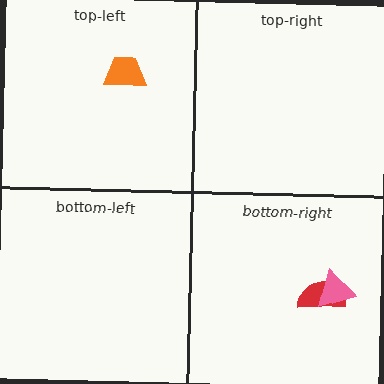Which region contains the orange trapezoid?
The top-left region.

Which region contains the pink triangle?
The bottom-right region.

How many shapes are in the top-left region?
1.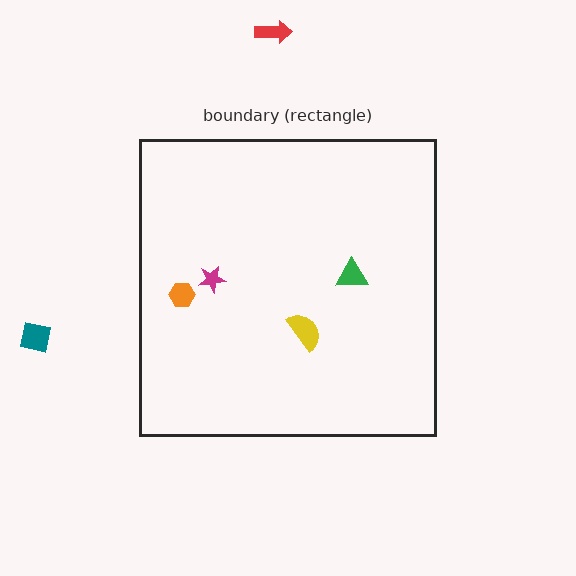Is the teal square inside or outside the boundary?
Outside.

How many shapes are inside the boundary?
4 inside, 2 outside.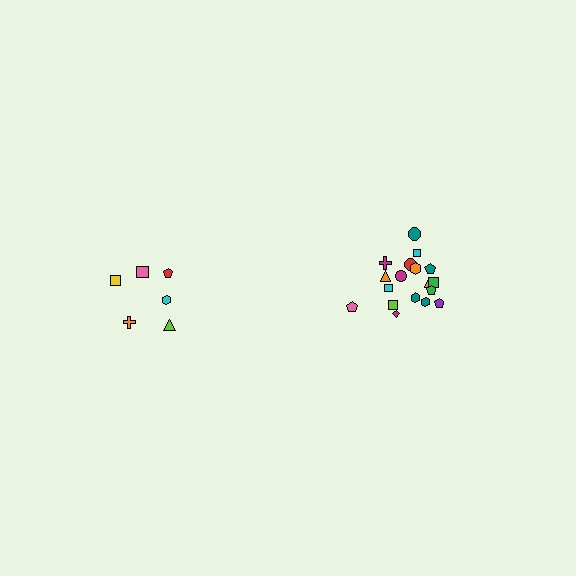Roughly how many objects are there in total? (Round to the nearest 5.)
Roughly 25 objects in total.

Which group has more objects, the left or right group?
The right group.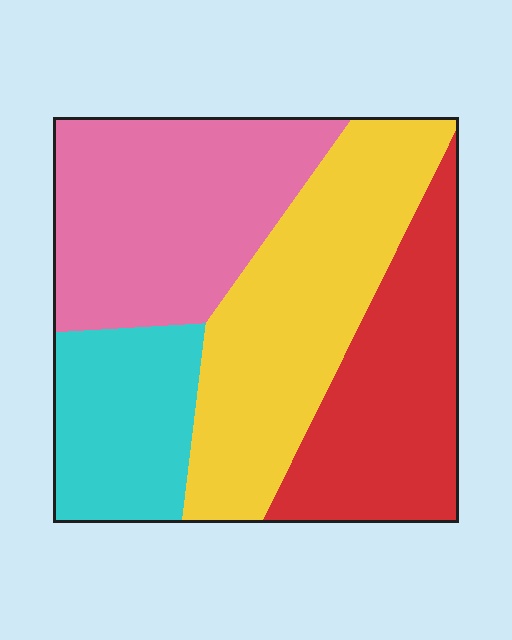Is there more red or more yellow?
Yellow.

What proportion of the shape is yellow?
Yellow covers 31% of the shape.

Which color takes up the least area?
Cyan, at roughly 15%.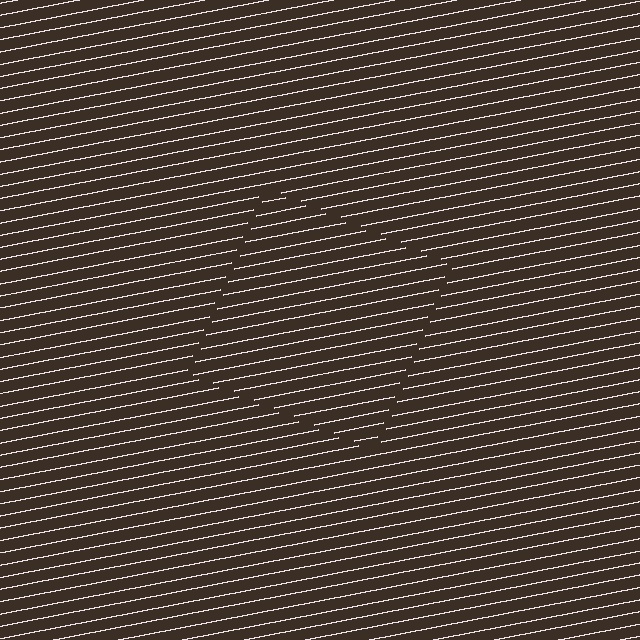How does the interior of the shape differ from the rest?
The interior of the shape contains the same grating, shifted by half a period — the contour is defined by the phase discontinuity where line-ends from the inner and outer gratings abut.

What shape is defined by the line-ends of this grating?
An illusory square. The interior of the shape contains the same grating, shifted by half a period — the contour is defined by the phase discontinuity where line-ends from the inner and outer gratings abut.